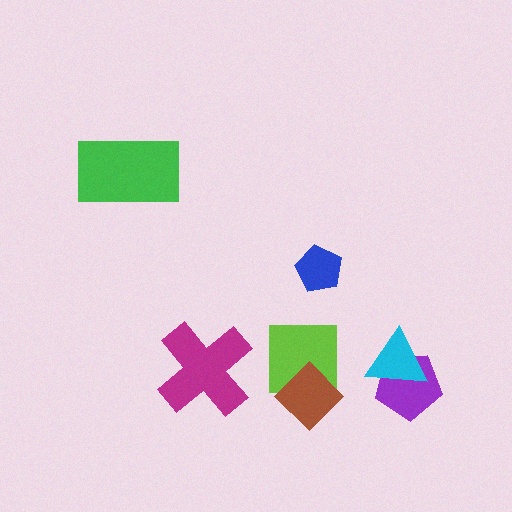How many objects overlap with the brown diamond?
1 object overlaps with the brown diamond.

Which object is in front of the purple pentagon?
The cyan triangle is in front of the purple pentagon.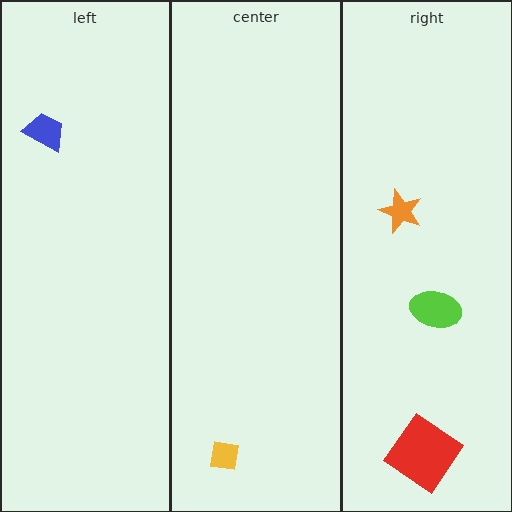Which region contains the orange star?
The right region.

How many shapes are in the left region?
1.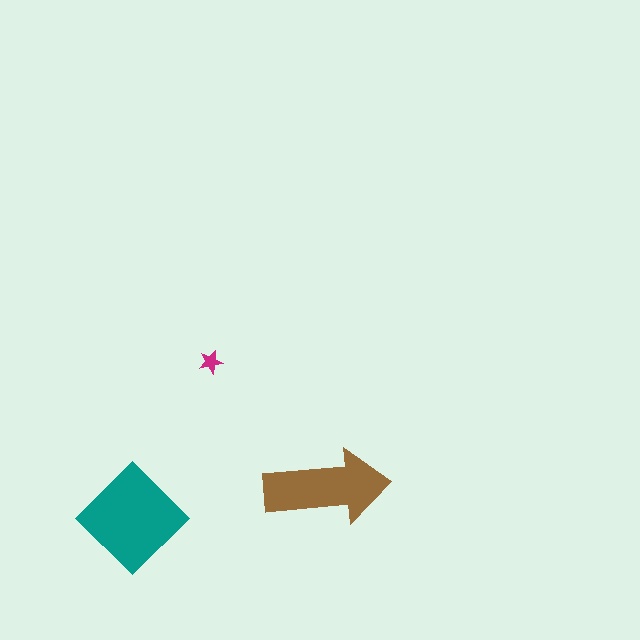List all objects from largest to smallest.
The teal diamond, the brown arrow, the magenta star.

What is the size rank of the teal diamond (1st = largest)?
1st.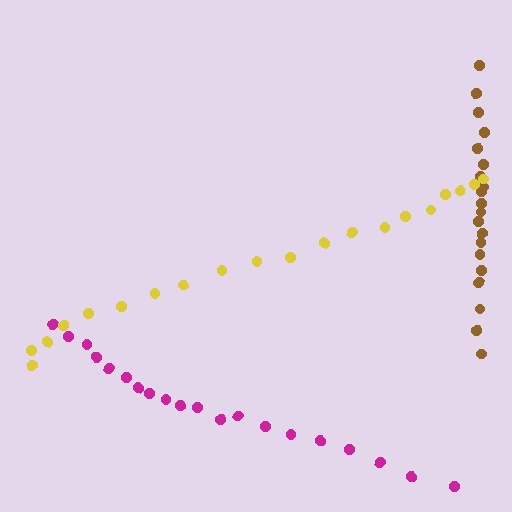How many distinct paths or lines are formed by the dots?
There are 3 distinct paths.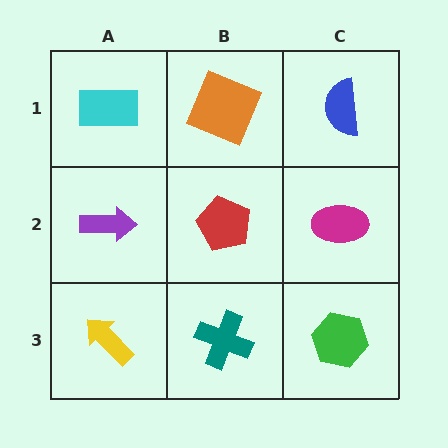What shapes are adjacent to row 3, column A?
A purple arrow (row 2, column A), a teal cross (row 3, column B).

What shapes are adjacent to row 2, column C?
A blue semicircle (row 1, column C), a green hexagon (row 3, column C), a red pentagon (row 2, column B).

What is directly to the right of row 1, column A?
An orange square.